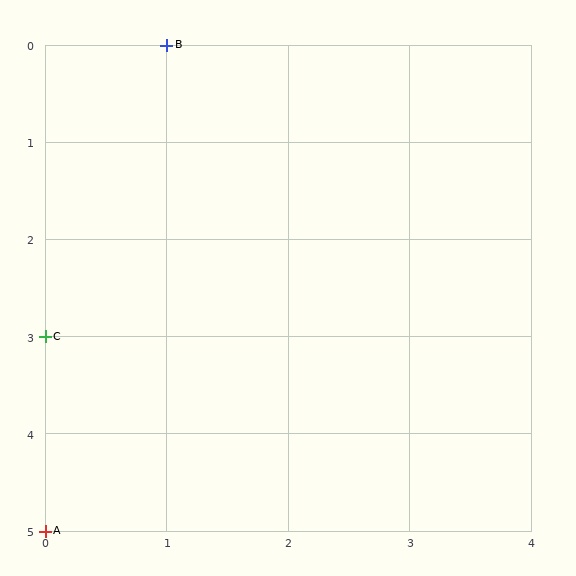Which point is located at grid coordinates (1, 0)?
Point B is at (1, 0).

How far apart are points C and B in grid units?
Points C and B are 1 column and 3 rows apart (about 3.2 grid units diagonally).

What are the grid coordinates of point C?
Point C is at grid coordinates (0, 3).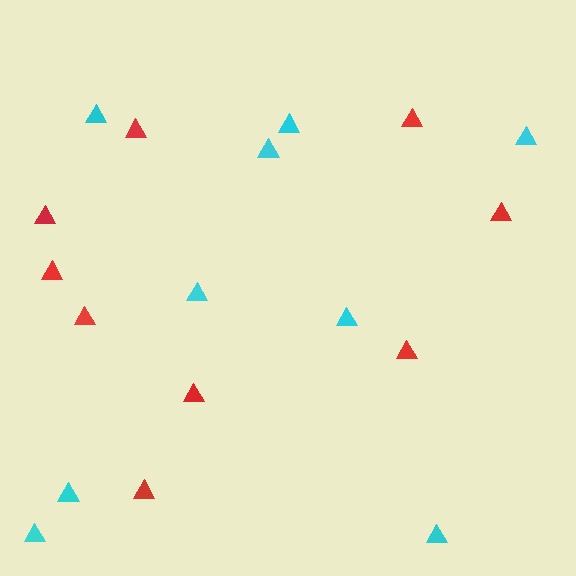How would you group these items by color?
There are 2 groups: one group of red triangles (9) and one group of cyan triangles (9).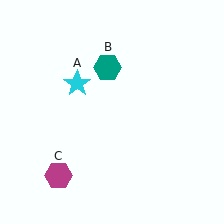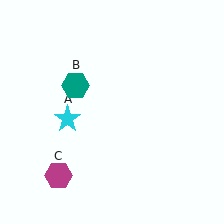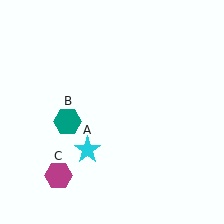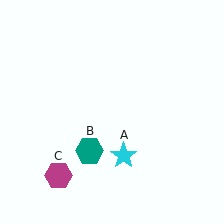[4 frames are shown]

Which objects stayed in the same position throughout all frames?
Magenta hexagon (object C) remained stationary.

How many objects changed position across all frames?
2 objects changed position: cyan star (object A), teal hexagon (object B).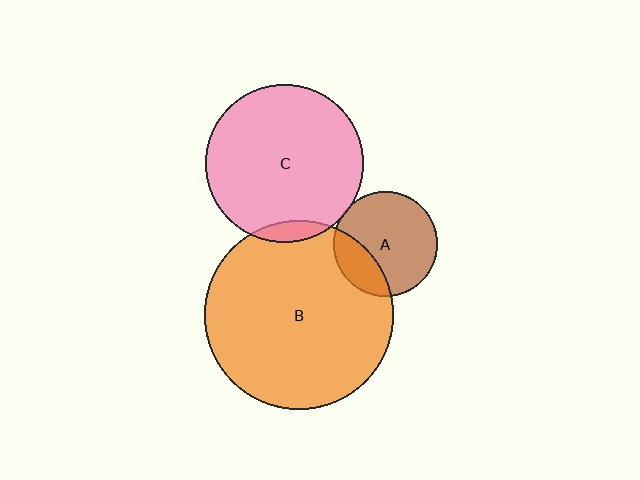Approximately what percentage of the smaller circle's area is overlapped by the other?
Approximately 5%.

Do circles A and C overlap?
Yes.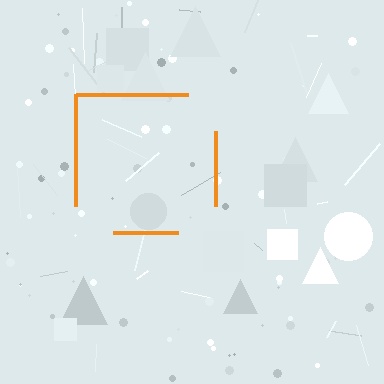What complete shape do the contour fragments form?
The contour fragments form a square.